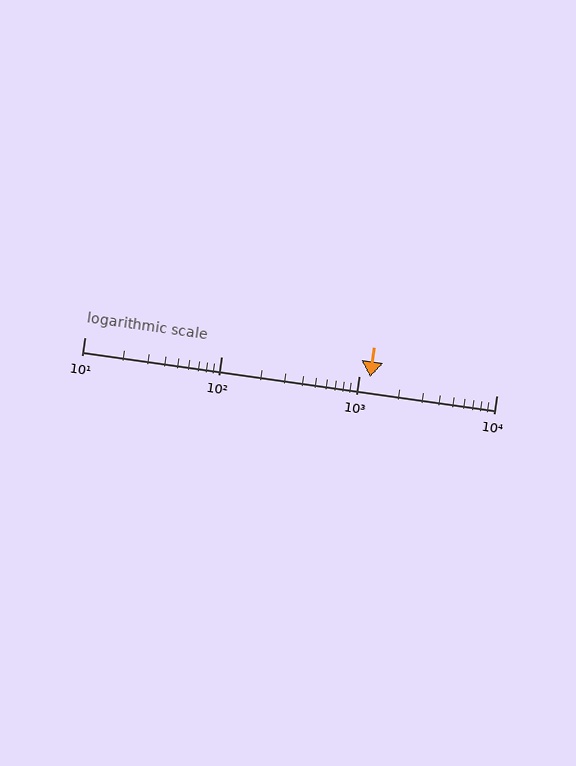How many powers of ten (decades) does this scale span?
The scale spans 3 decades, from 10 to 10000.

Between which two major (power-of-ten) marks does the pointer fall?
The pointer is between 1000 and 10000.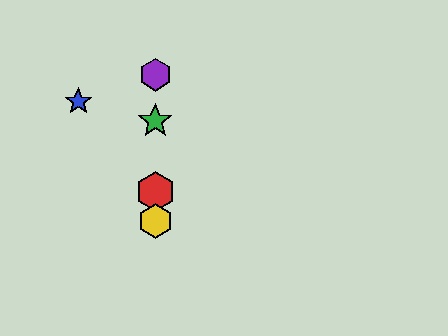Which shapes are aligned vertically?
The red hexagon, the green star, the yellow hexagon, the purple hexagon are aligned vertically.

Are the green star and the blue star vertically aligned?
No, the green star is at x≈155 and the blue star is at x≈78.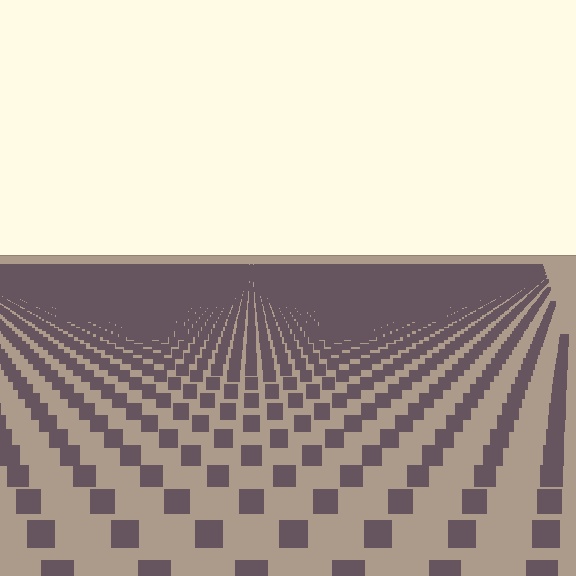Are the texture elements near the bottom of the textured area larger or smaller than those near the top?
Larger. Near the bottom, elements are closer to the viewer and appear at a bigger on-screen size.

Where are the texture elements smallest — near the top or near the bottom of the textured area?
Near the top.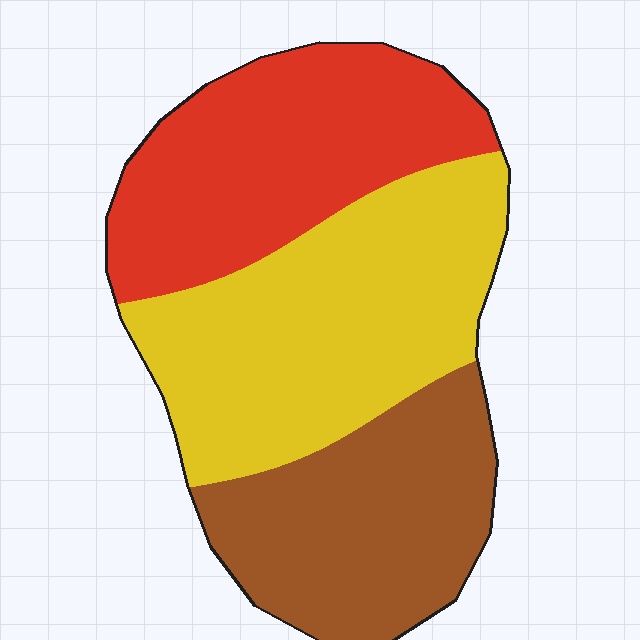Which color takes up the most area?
Yellow, at roughly 40%.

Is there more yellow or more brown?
Yellow.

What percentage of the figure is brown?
Brown takes up about one quarter (1/4) of the figure.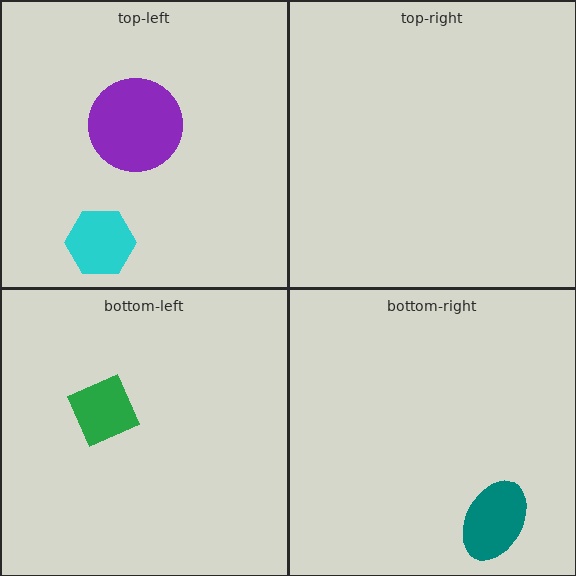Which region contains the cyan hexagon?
The top-left region.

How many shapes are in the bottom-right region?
1.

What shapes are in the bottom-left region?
The green diamond.